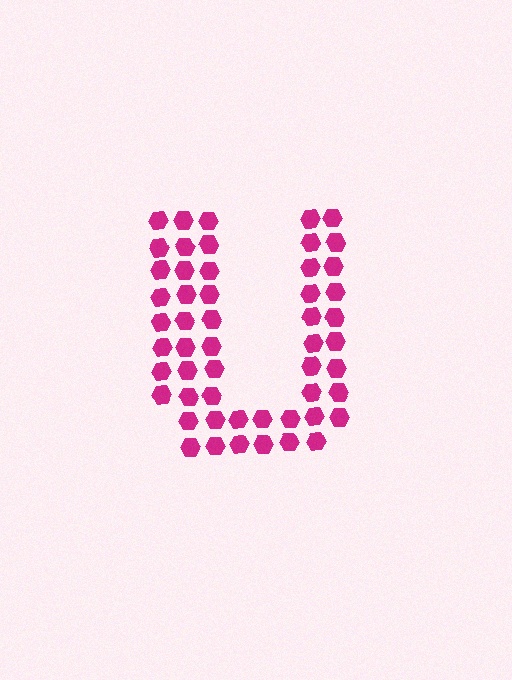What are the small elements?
The small elements are hexagons.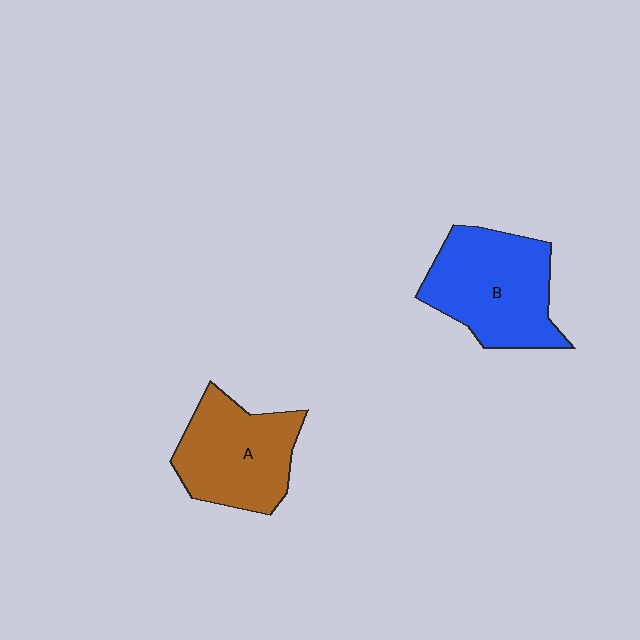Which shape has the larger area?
Shape B (blue).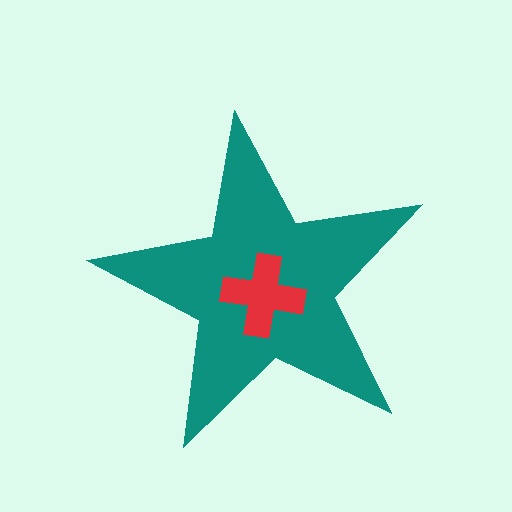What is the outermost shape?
The teal star.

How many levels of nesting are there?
2.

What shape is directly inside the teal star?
The red cross.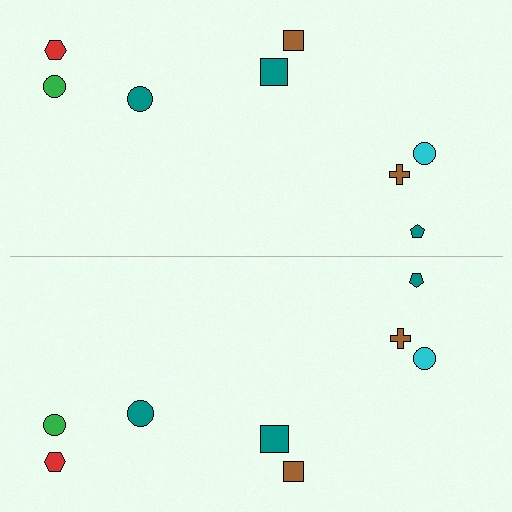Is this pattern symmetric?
Yes, this pattern has bilateral (reflection) symmetry.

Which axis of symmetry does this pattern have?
The pattern has a horizontal axis of symmetry running through the center of the image.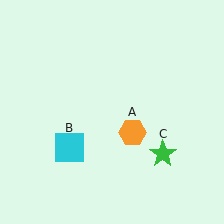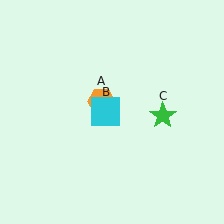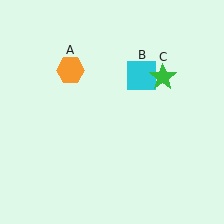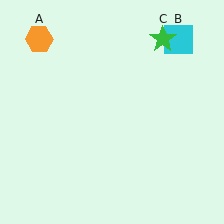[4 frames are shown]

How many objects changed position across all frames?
3 objects changed position: orange hexagon (object A), cyan square (object B), green star (object C).